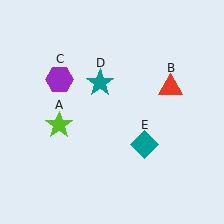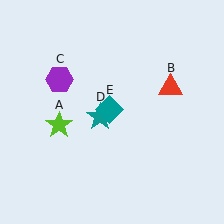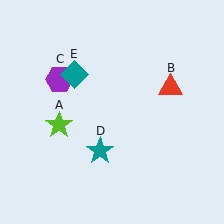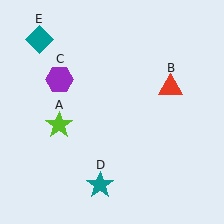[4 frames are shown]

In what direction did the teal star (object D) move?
The teal star (object D) moved down.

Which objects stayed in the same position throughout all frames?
Lime star (object A) and red triangle (object B) and purple hexagon (object C) remained stationary.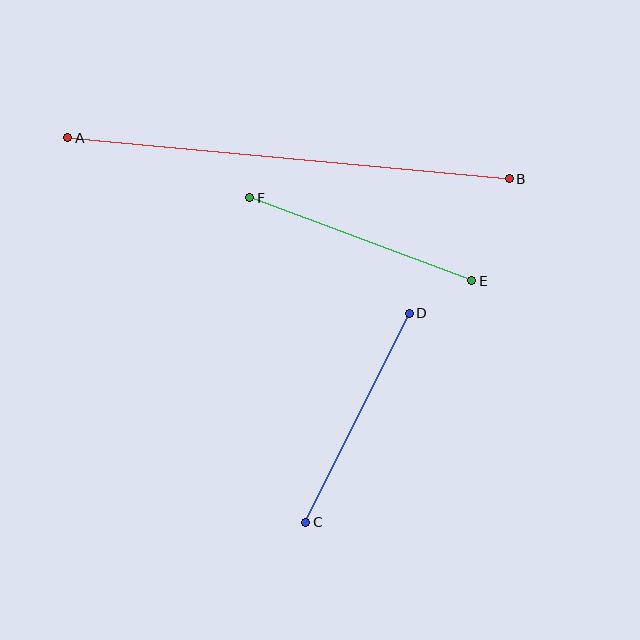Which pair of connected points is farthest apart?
Points A and B are farthest apart.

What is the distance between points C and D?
The distance is approximately 233 pixels.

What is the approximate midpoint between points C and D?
The midpoint is at approximately (357, 418) pixels.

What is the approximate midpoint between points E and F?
The midpoint is at approximately (361, 239) pixels.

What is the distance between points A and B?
The distance is approximately 444 pixels.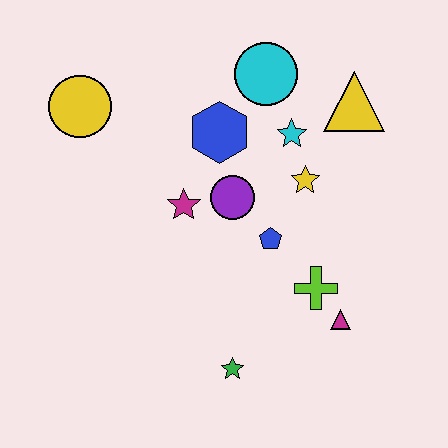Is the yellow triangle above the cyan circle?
No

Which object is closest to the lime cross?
The magenta triangle is closest to the lime cross.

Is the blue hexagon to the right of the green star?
No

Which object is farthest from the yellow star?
The yellow circle is farthest from the yellow star.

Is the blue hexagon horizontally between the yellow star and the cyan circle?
No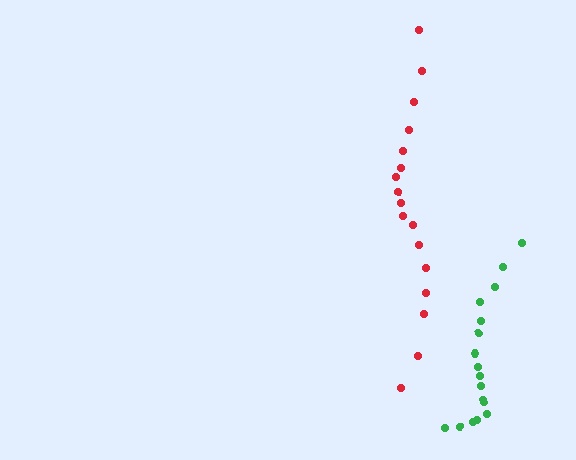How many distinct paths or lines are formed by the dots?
There are 2 distinct paths.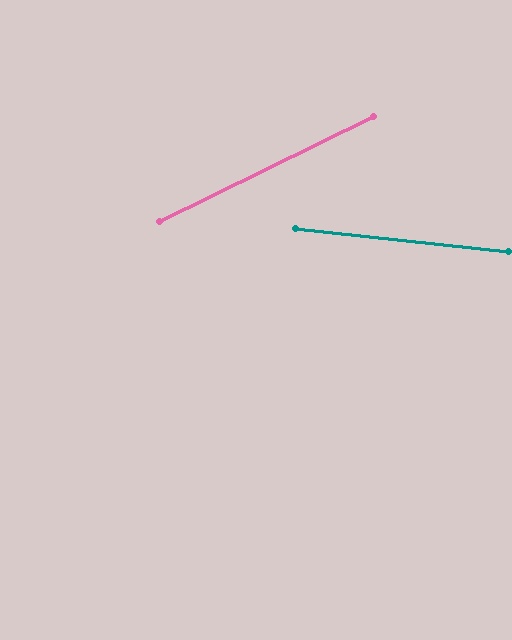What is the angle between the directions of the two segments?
Approximately 32 degrees.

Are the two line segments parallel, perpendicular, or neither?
Neither parallel nor perpendicular — they differ by about 32°.